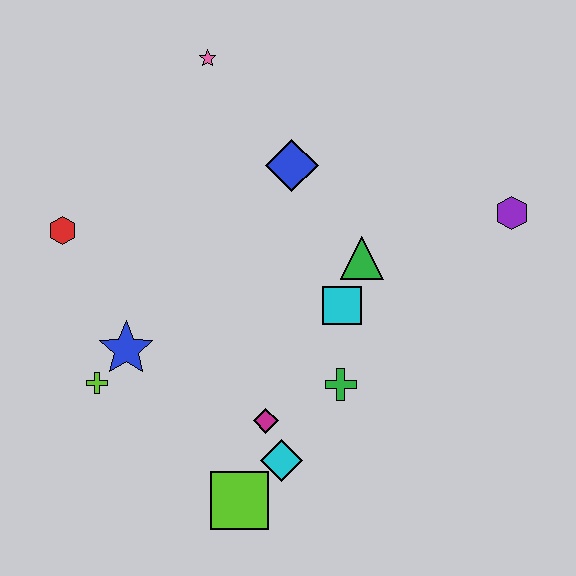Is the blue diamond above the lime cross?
Yes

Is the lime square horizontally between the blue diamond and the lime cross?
Yes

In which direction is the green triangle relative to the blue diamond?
The green triangle is below the blue diamond.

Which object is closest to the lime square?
The cyan diamond is closest to the lime square.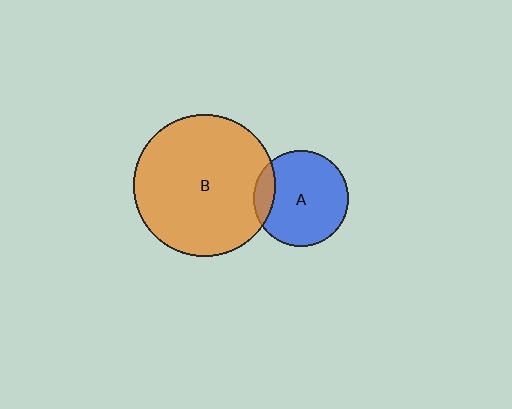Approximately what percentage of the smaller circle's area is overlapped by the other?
Approximately 15%.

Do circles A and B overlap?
Yes.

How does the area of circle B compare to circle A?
Approximately 2.2 times.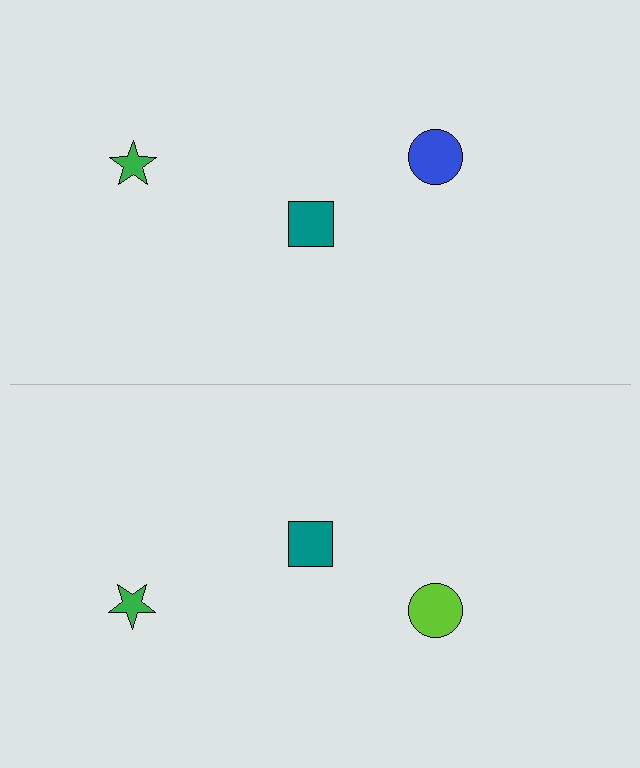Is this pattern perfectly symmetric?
No, the pattern is not perfectly symmetric. The lime circle on the bottom side breaks the symmetry — its mirror counterpart is blue.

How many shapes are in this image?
There are 6 shapes in this image.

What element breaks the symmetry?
The lime circle on the bottom side breaks the symmetry — its mirror counterpart is blue.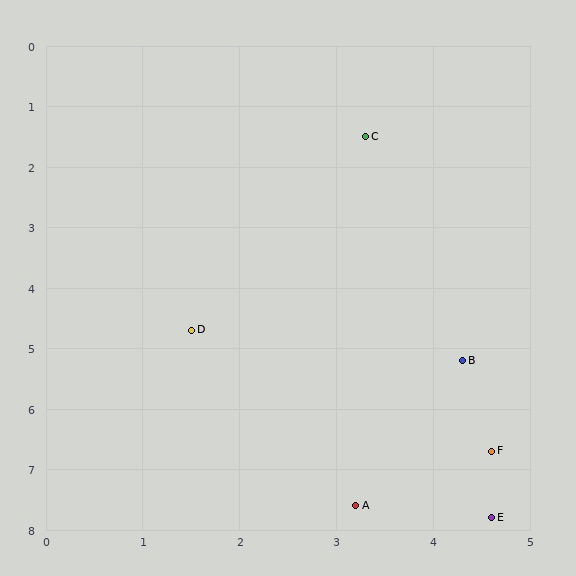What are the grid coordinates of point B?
Point B is at approximately (4.3, 5.2).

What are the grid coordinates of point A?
Point A is at approximately (3.2, 7.6).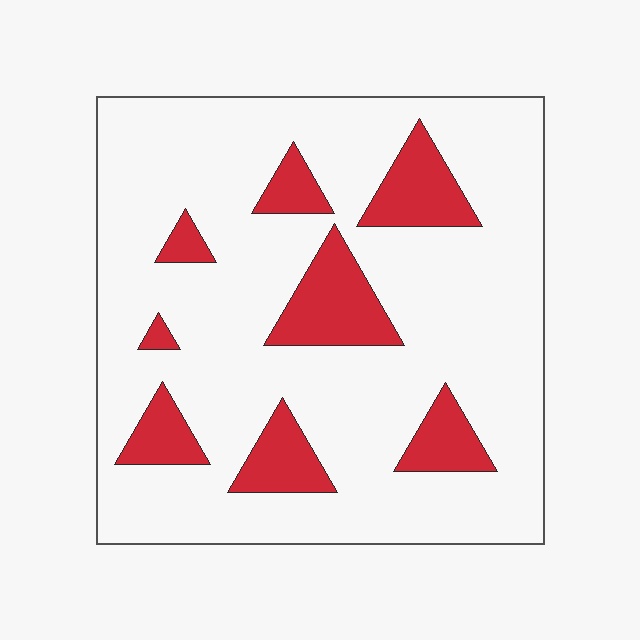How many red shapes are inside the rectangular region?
8.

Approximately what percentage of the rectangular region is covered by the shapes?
Approximately 20%.